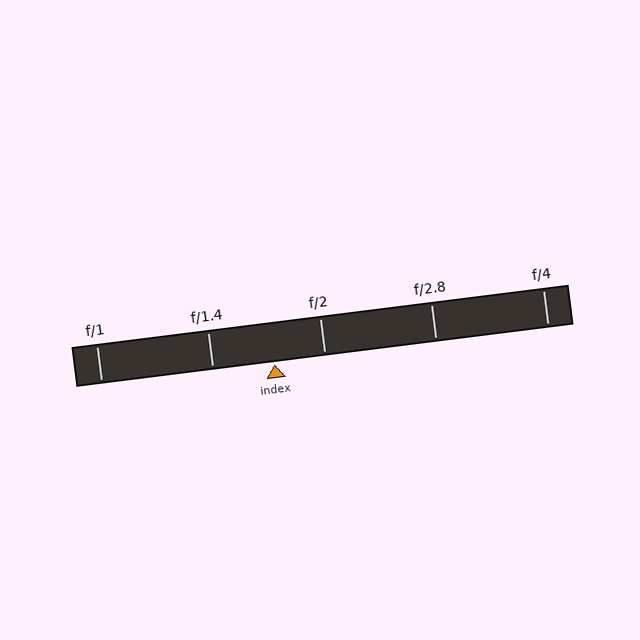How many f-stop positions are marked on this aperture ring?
There are 5 f-stop positions marked.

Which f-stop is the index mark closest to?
The index mark is closest to f/2.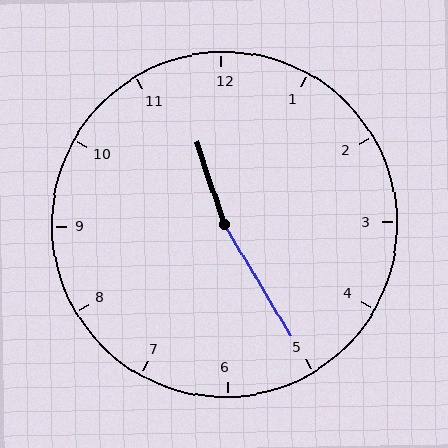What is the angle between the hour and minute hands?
Approximately 168 degrees.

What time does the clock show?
11:25.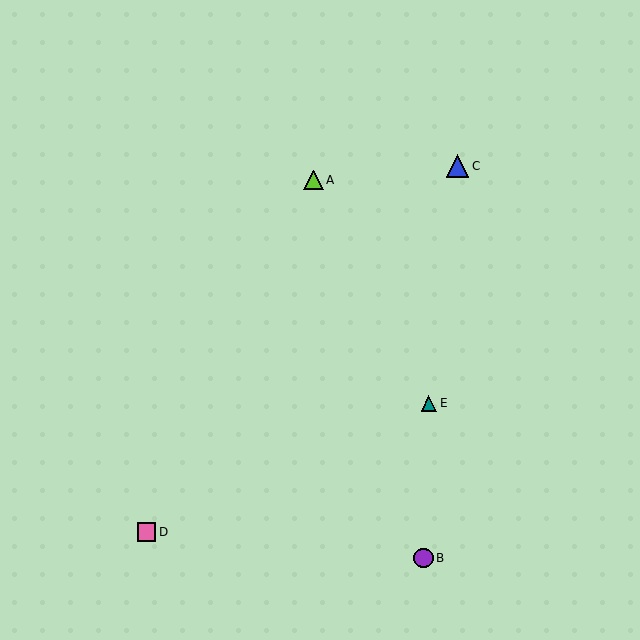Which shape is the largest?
The blue triangle (labeled C) is the largest.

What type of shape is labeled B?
Shape B is a purple circle.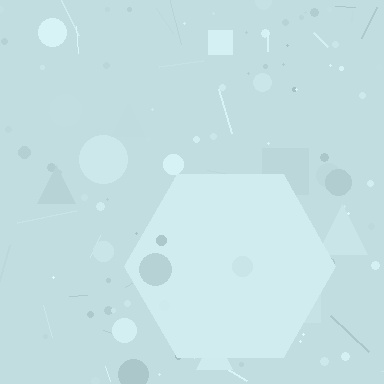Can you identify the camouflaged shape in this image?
The camouflaged shape is a hexagon.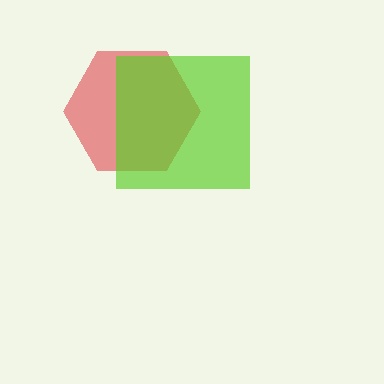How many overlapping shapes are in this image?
There are 2 overlapping shapes in the image.